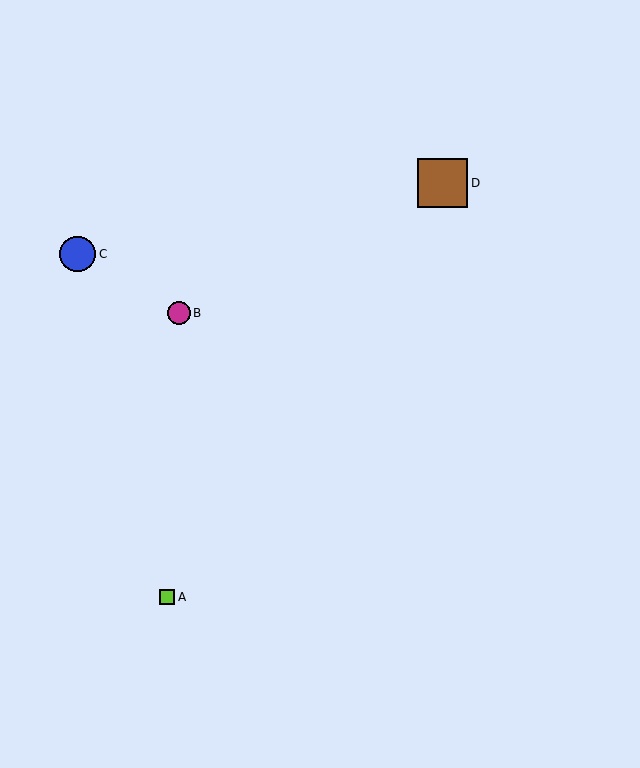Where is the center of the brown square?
The center of the brown square is at (443, 183).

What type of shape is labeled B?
Shape B is a magenta circle.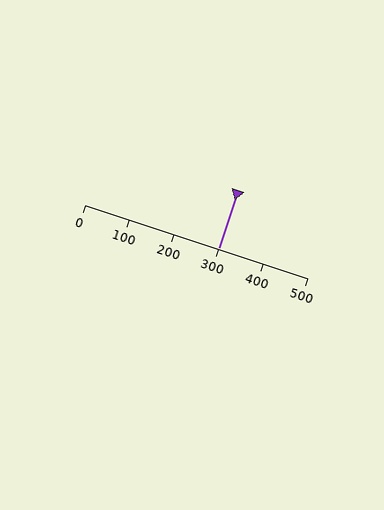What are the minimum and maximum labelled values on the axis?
The axis runs from 0 to 500.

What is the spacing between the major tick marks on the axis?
The major ticks are spaced 100 apart.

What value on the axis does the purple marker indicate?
The marker indicates approximately 300.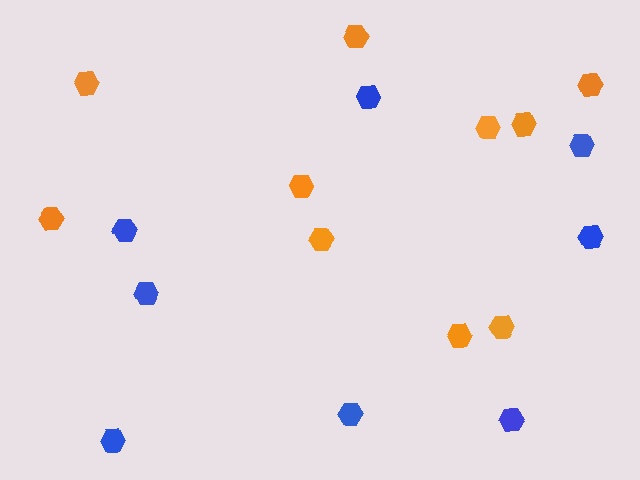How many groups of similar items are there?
There are 2 groups: one group of blue hexagons (8) and one group of orange hexagons (10).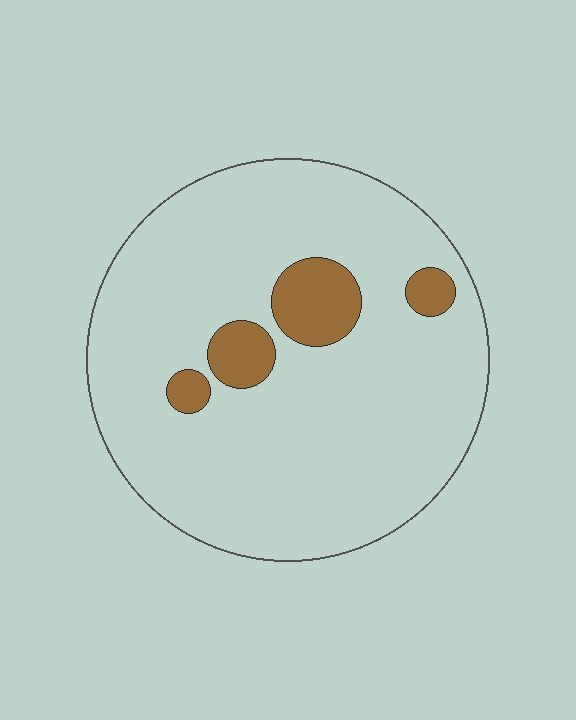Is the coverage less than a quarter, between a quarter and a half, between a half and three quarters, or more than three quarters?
Less than a quarter.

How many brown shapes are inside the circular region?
4.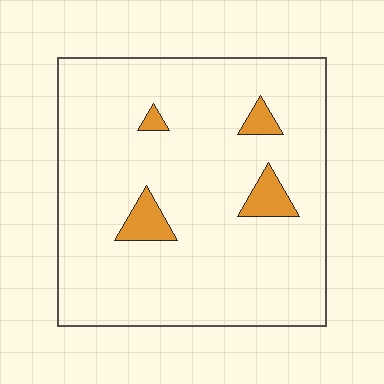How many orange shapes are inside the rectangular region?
4.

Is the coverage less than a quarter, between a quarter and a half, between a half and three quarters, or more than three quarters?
Less than a quarter.